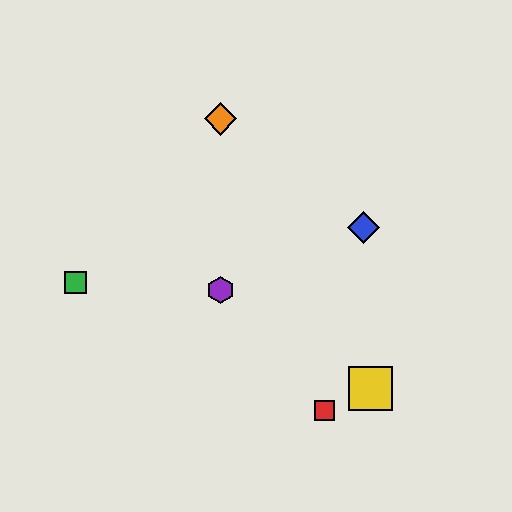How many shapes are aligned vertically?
2 shapes (the purple hexagon, the orange diamond) are aligned vertically.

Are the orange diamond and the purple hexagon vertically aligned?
Yes, both are at x≈220.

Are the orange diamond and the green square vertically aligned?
No, the orange diamond is at x≈220 and the green square is at x≈76.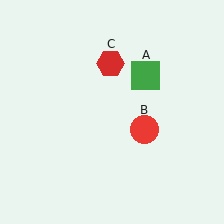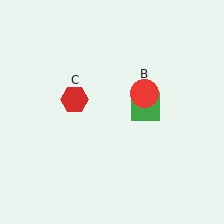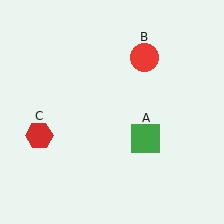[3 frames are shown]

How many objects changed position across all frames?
3 objects changed position: green square (object A), red circle (object B), red hexagon (object C).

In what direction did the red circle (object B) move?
The red circle (object B) moved up.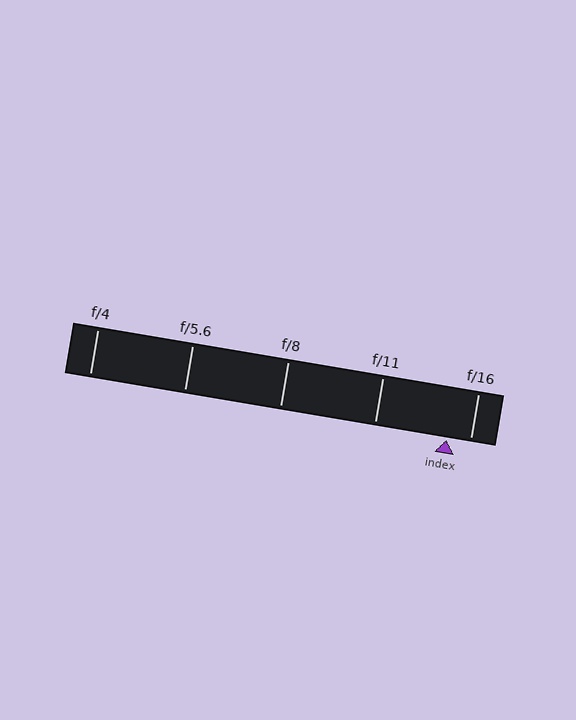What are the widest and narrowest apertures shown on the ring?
The widest aperture shown is f/4 and the narrowest is f/16.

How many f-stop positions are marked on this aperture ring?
There are 5 f-stop positions marked.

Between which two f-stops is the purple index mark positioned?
The index mark is between f/11 and f/16.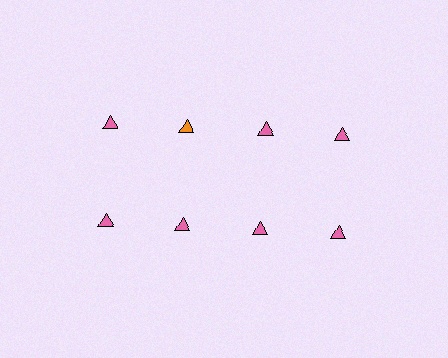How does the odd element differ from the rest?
It has a different color: orange instead of pink.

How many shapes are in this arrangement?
There are 8 shapes arranged in a grid pattern.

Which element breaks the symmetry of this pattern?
The orange triangle in the top row, second from left column breaks the symmetry. All other shapes are pink triangles.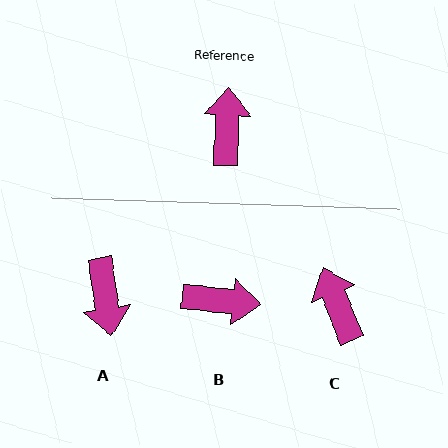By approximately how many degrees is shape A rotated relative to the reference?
Approximately 169 degrees clockwise.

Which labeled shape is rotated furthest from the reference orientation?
A, about 169 degrees away.